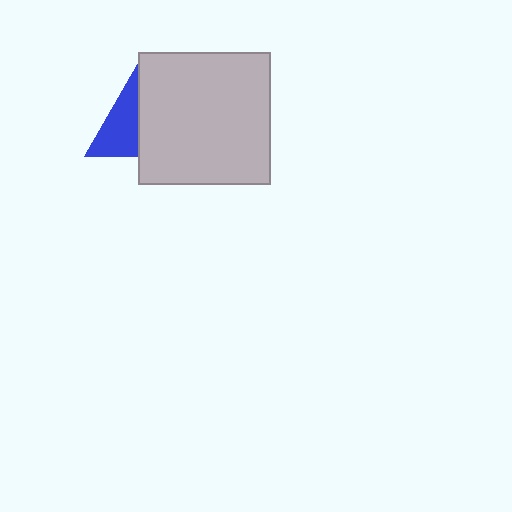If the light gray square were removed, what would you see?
You would see the complete blue triangle.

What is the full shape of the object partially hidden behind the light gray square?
The partially hidden object is a blue triangle.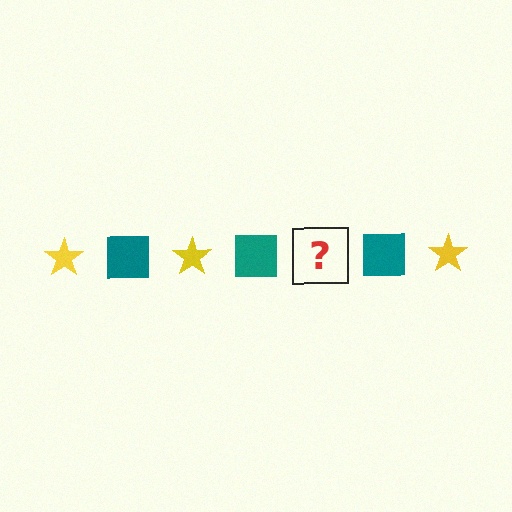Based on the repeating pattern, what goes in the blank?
The blank should be a yellow star.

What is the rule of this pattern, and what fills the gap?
The rule is that the pattern alternates between yellow star and teal square. The gap should be filled with a yellow star.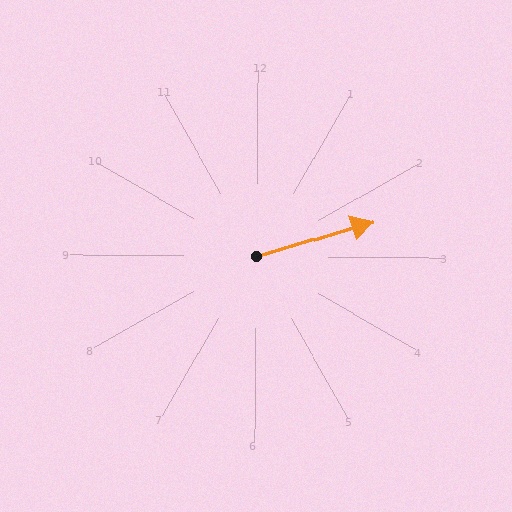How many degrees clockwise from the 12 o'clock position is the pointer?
Approximately 73 degrees.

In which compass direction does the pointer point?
East.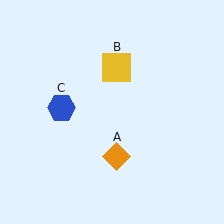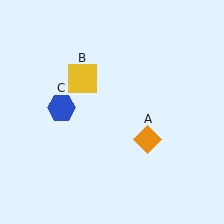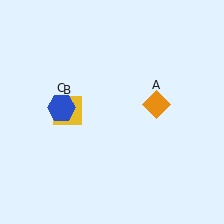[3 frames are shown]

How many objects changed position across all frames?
2 objects changed position: orange diamond (object A), yellow square (object B).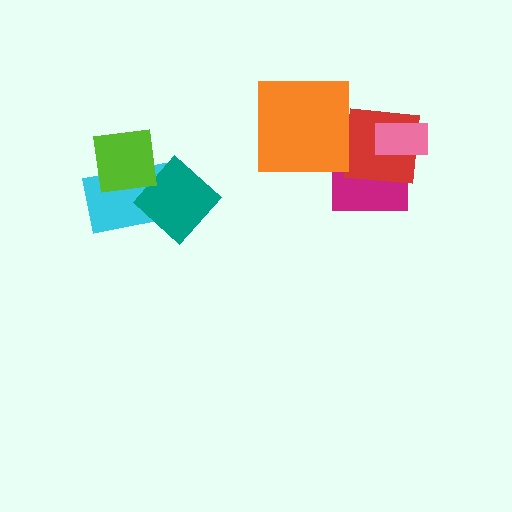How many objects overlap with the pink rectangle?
2 objects overlap with the pink rectangle.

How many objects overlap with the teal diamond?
2 objects overlap with the teal diamond.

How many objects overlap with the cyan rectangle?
2 objects overlap with the cyan rectangle.